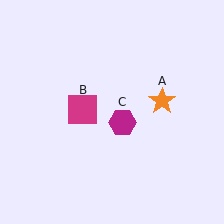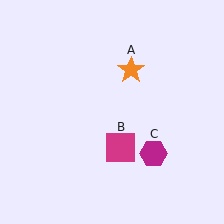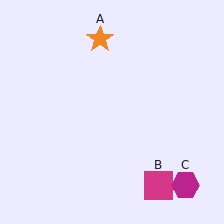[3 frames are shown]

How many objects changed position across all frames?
3 objects changed position: orange star (object A), magenta square (object B), magenta hexagon (object C).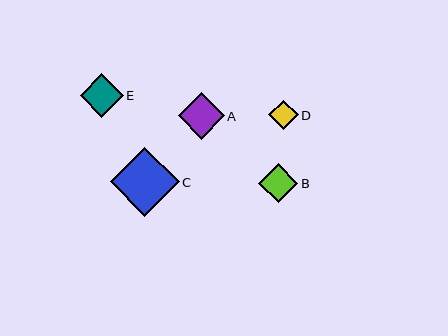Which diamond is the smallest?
Diamond D is the smallest with a size of approximately 30 pixels.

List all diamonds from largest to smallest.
From largest to smallest: C, A, E, B, D.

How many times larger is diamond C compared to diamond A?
Diamond C is approximately 1.5 times the size of diamond A.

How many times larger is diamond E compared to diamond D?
Diamond E is approximately 1.5 times the size of diamond D.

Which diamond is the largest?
Diamond C is the largest with a size of approximately 69 pixels.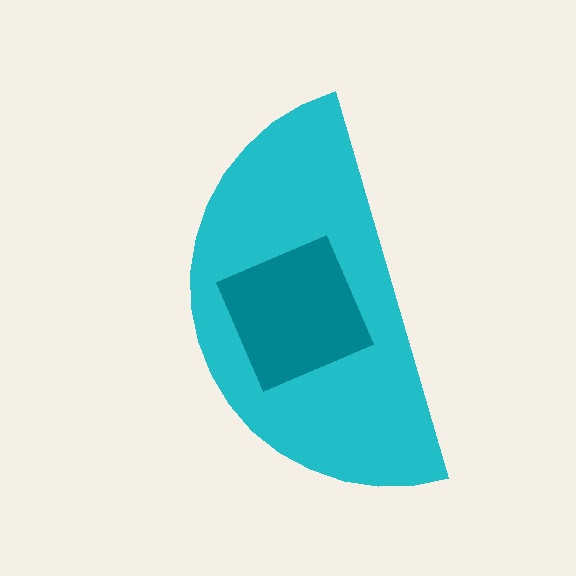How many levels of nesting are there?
2.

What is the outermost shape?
The cyan semicircle.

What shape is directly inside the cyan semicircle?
The teal square.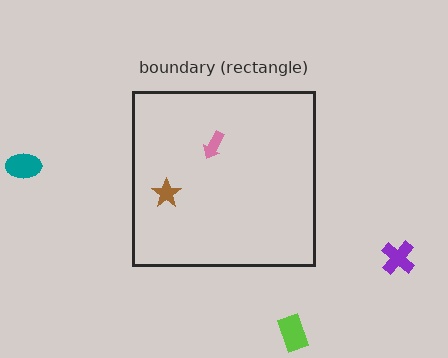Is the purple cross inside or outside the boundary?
Outside.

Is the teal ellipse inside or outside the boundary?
Outside.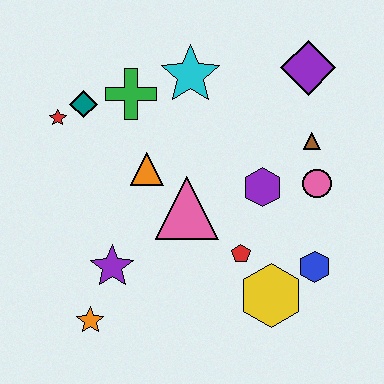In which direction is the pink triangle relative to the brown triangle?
The pink triangle is to the left of the brown triangle.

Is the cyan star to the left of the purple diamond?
Yes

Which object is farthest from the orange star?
The purple diamond is farthest from the orange star.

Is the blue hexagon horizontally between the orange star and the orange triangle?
No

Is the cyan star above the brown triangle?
Yes